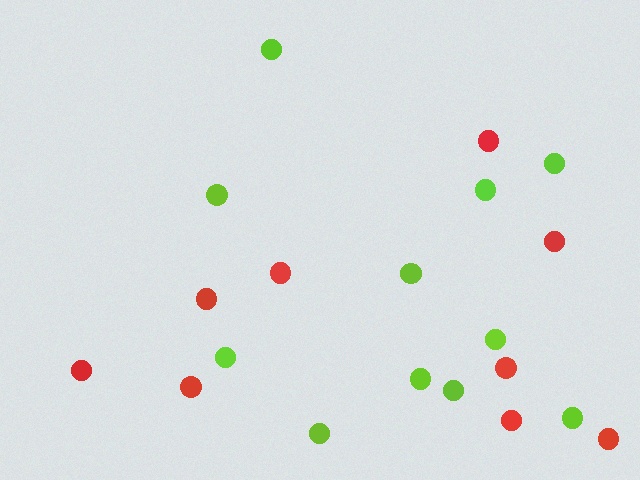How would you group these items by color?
There are 2 groups: one group of red circles (9) and one group of lime circles (11).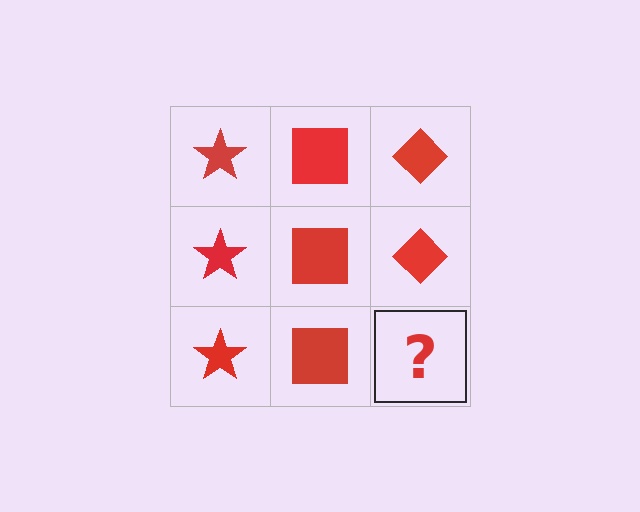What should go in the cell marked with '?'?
The missing cell should contain a red diamond.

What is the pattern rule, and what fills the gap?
The rule is that each column has a consistent shape. The gap should be filled with a red diamond.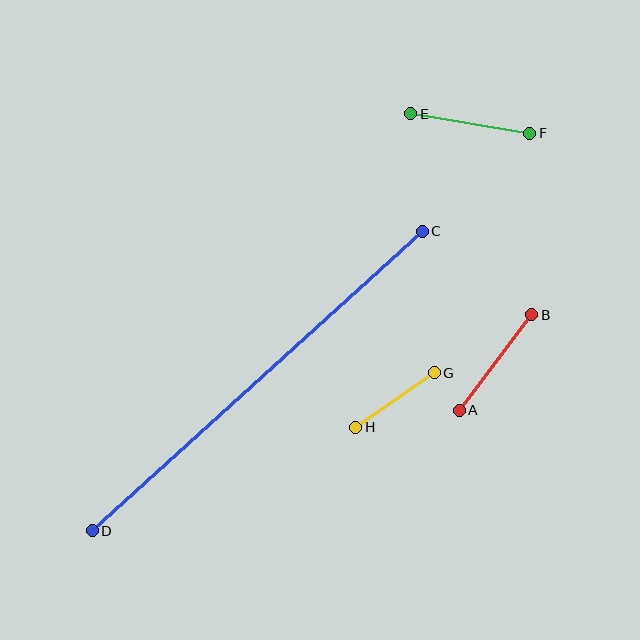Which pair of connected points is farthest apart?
Points C and D are farthest apart.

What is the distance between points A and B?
The distance is approximately 120 pixels.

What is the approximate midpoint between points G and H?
The midpoint is at approximately (395, 400) pixels.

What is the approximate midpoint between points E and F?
The midpoint is at approximately (470, 124) pixels.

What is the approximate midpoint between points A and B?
The midpoint is at approximately (496, 363) pixels.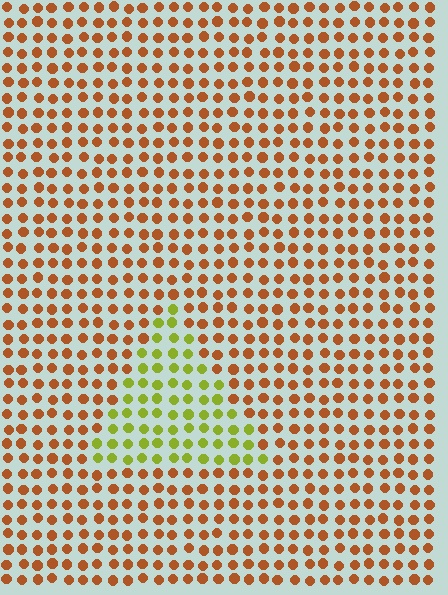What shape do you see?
I see a triangle.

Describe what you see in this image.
The image is filled with small brown elements in a uniform arrangement. A triangle-shaped region is visible where the elements are tinted to a slightly different hue, forming a subtle color boundary.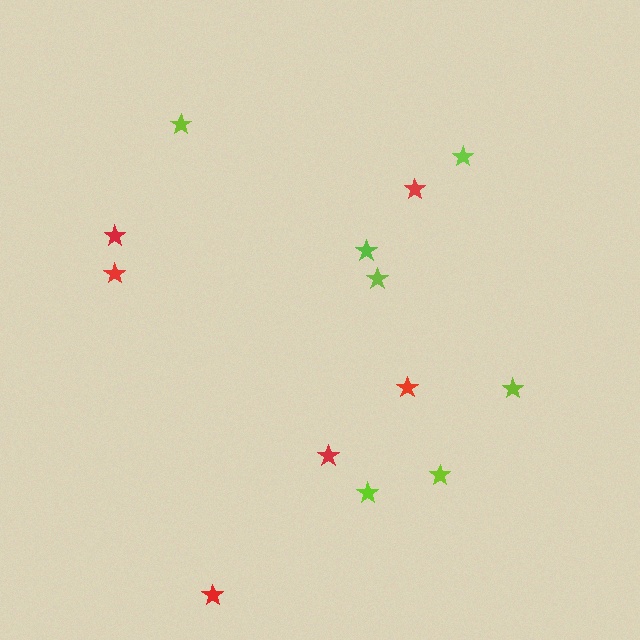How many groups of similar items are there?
There are 2 groups: one group of lime stars (7) and one group of red stars (6).